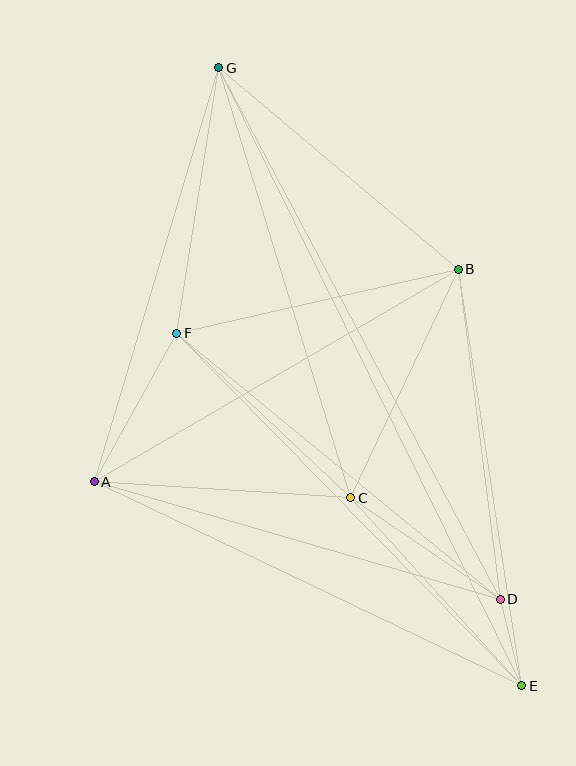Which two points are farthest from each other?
Points E and G are farthest from each other.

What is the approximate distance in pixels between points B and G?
The distance between B and G is approximately 313 pixels.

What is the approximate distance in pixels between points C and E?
The distance between C and E is approximately 254 pixels.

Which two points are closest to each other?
Points D and E are closest to each other.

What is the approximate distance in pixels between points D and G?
The distance between D and G is approximately 601 pixels.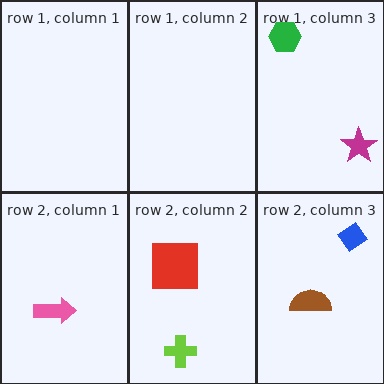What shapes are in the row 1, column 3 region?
The magenta star, the green hexagon.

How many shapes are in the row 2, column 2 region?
2.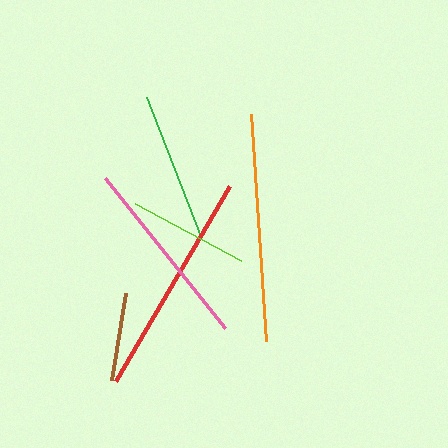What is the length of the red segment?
The red segment is approximately 226 pixels long.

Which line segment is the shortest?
The brown line is the shortest at approximately 89 pixels.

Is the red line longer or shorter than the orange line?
The orange line is longer than the red line.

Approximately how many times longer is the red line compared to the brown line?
The red line is approximately 2.5 times the length of the brown line.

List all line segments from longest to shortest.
From longest to shortest: orange, red, pink, green, lime, brown.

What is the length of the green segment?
The green segment is approximately 149 pixels long.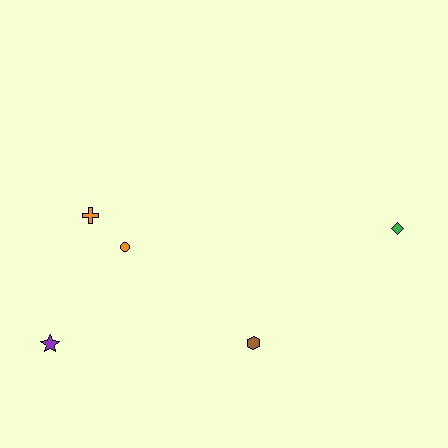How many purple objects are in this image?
There is 1 purple object.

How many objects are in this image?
There are 5 objects.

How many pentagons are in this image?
There are no pentagons.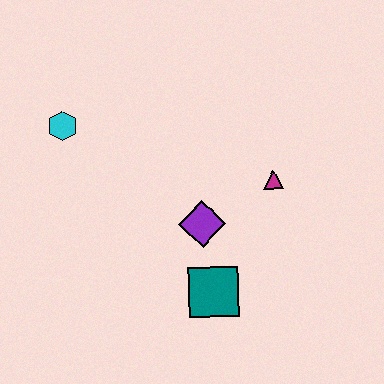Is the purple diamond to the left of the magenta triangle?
Yes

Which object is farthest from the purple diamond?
The cyan hexagon is farthest from the purple diamond.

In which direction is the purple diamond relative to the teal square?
The purple diamond is above the teal square.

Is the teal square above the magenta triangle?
No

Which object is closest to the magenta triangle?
The purple diamond is closest to the magenta triangle.